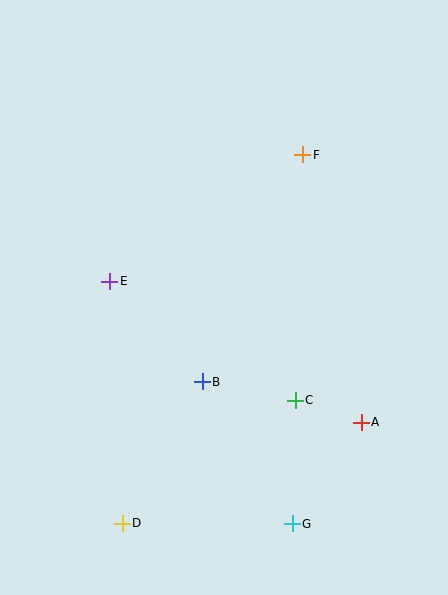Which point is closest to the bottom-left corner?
Point D is closest to the bottom-left corner.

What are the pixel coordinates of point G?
Point G is at (292, 524).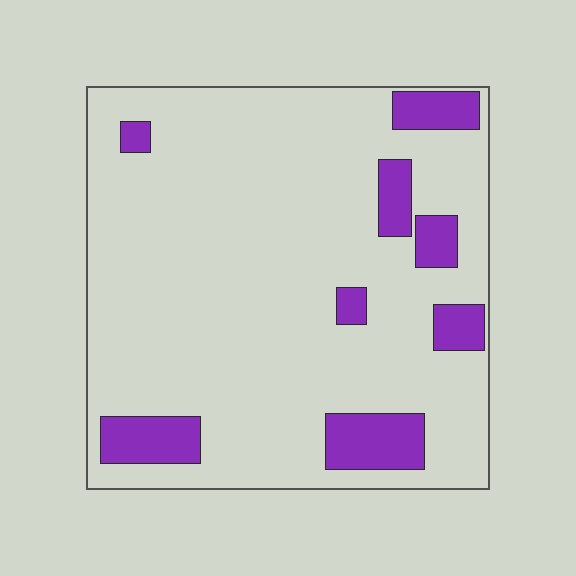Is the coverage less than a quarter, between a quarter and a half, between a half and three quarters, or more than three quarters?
Less than a quarter.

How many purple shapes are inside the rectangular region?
8.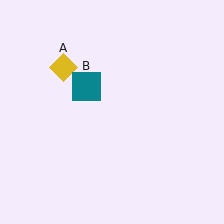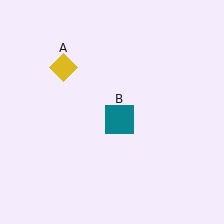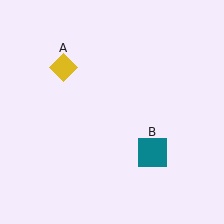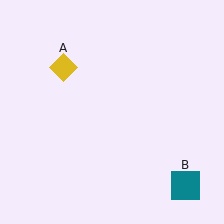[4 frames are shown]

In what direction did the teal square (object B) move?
The teal square (object B) moved down and to the right.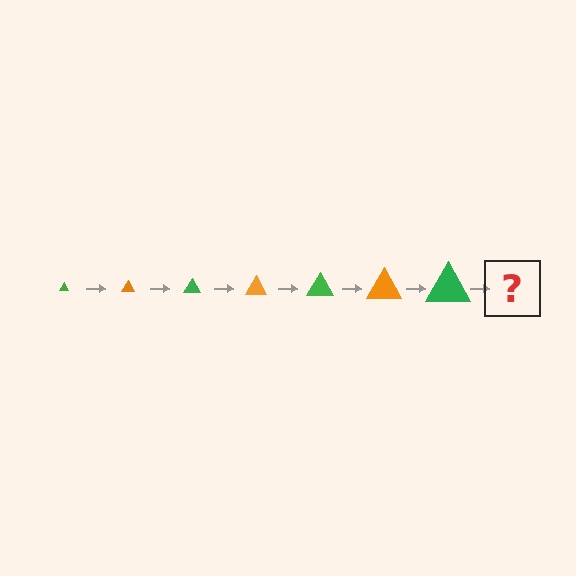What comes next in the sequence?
The next element should be an orange triangle, larger than the previous one.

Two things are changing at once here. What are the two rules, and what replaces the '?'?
The two rules are that the triangle grows larger each step and the color cycles through green and orange. The '?' should be an orange triangle, larger than the previous one.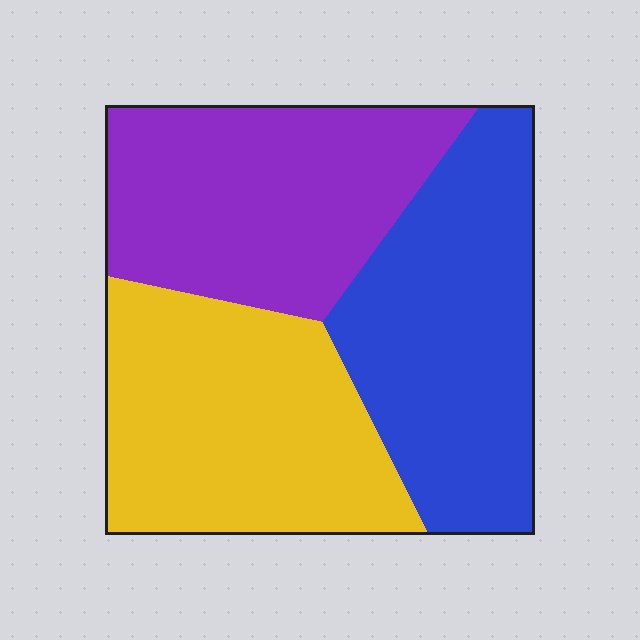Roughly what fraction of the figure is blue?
Blue takes up about one third (1/3) of the figure.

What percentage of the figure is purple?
Purple takes up between a quarter and a half of the figure.